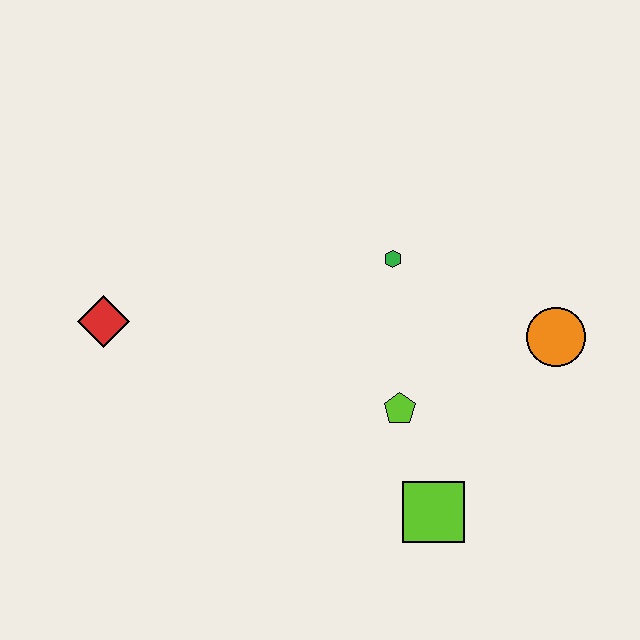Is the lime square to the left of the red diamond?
No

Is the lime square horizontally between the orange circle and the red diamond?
Yes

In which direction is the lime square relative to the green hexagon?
The lime square is below the green hexagon.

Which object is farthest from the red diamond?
The orange circle is farthest from the red diamond.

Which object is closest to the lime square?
The lime pentagon is closest to the lime square.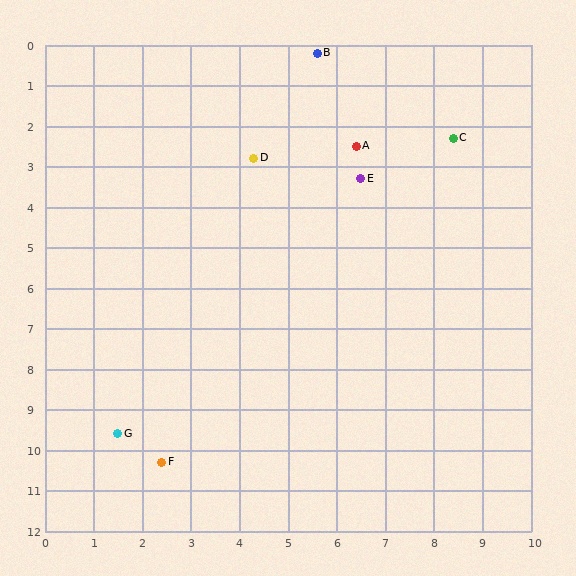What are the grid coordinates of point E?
Point E is at approximately (6.5, 3.3).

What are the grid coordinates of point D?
Point D is at approximately (4.3, 2.8).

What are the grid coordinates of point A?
Point A is at approximately (6.4, 2.5).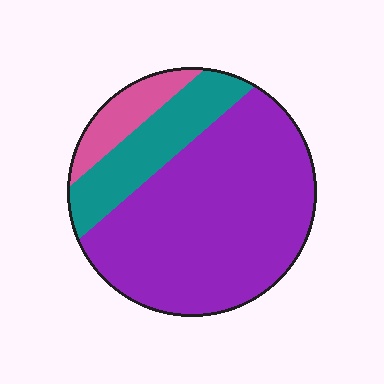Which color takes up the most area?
Purple, at roughly 70%.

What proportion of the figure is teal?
Teal takes up about one fifth (1/5) of the figure.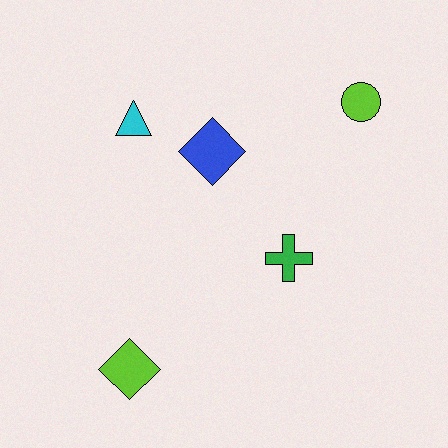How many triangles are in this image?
There is 1 triangle.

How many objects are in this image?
There are 5 objects.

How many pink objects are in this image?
There are no pink objects.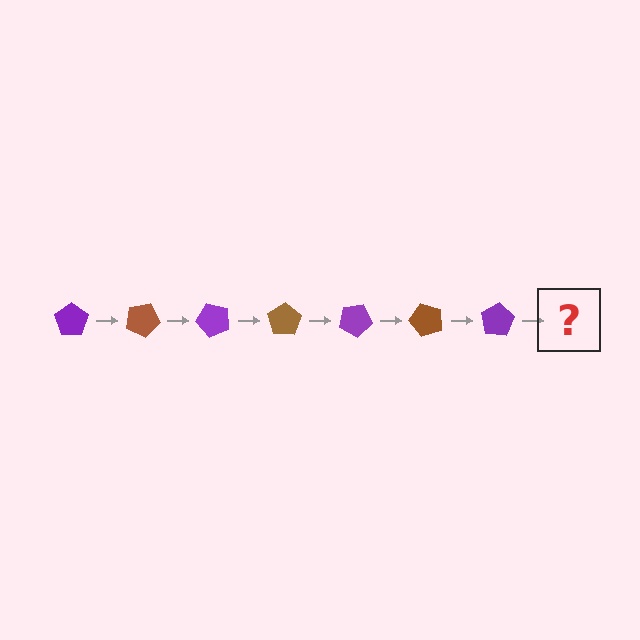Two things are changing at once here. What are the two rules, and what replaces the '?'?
The two rules are that it rotates 25 degrees each step and the color cycles through purple and brown. The '?' should be a brown pentagon, rotated 175 degrees from the start.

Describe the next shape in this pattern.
It should be a brown pentagon, rotated 175 degrees from the start.